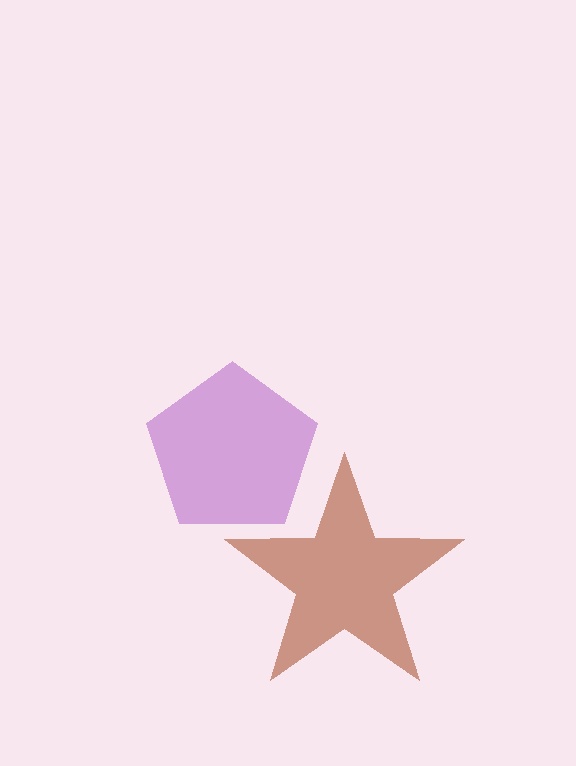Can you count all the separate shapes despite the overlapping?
Yes, there are 2 separate shapes.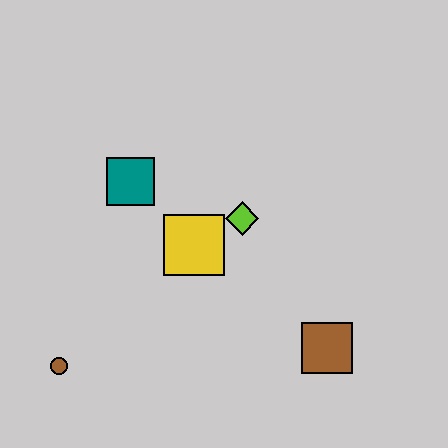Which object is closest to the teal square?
The yellow square is closest to the teal square.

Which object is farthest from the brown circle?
The brown square is farthest from the brown circle.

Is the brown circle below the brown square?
Yes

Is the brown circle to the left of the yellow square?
Yes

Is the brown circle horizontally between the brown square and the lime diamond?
No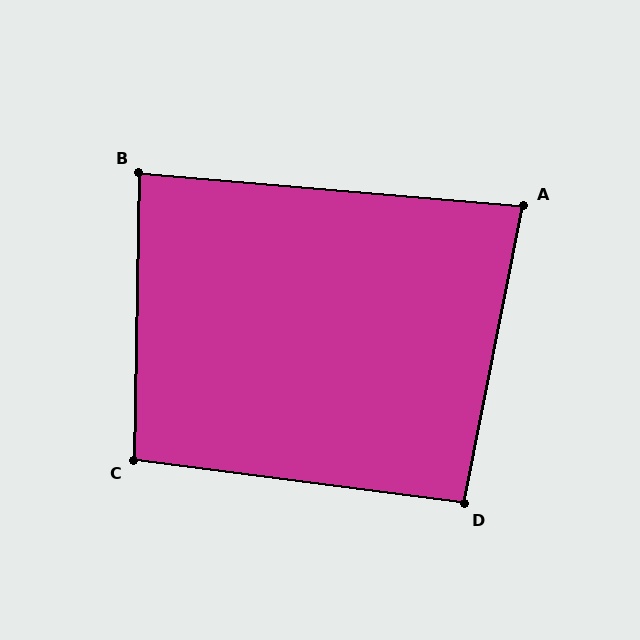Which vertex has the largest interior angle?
C, at approximately 96 degrees.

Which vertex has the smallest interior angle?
A, at approximately 84 degrees.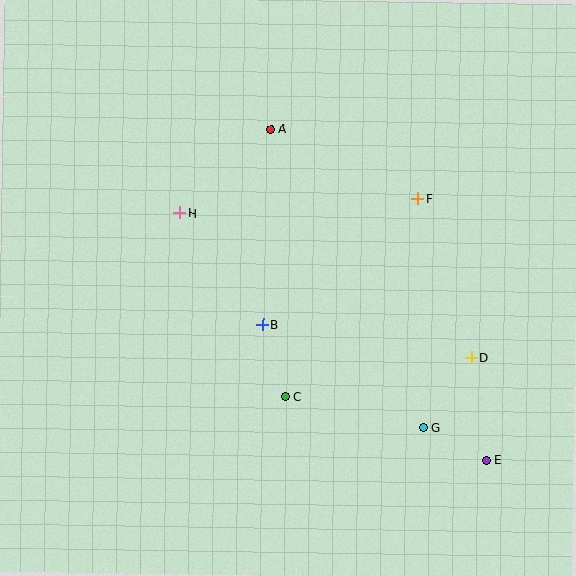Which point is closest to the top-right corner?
Point F is closest to the top-right corner.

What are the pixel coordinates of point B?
Point B is at (263, 324).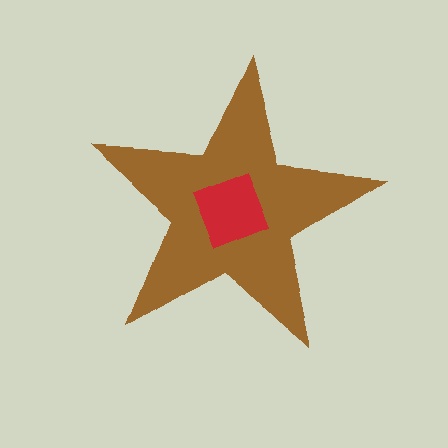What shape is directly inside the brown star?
The red square.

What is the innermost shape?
The red square.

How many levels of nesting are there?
2.